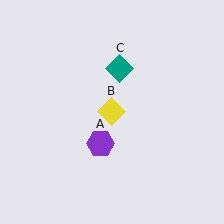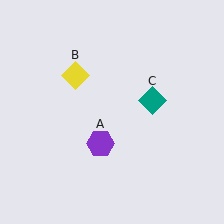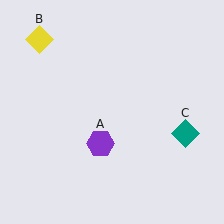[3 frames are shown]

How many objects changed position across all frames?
2 objects changed position: yellow diamond (object B), teal diamond (object C).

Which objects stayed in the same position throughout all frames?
Purple hexagon (object A) remained stationary.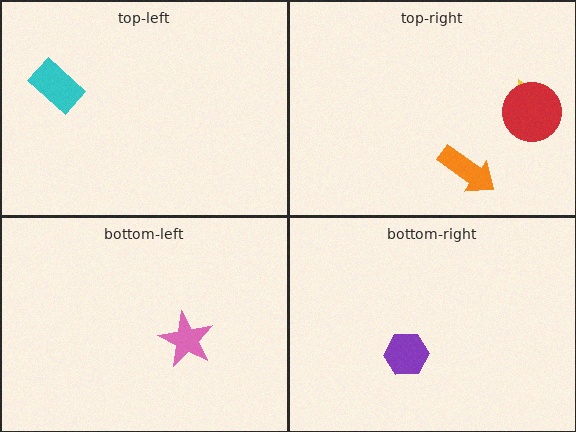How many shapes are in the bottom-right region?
1.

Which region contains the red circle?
The top-right region.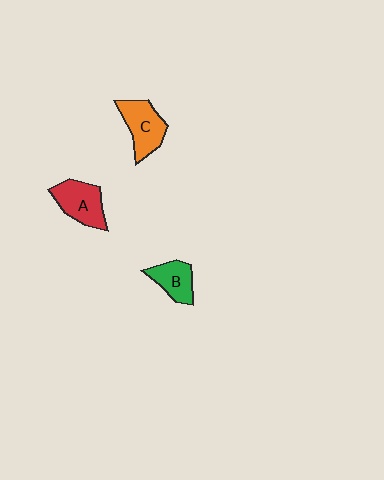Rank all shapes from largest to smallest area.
From largest to smallest: C (orange), A (red), B (green).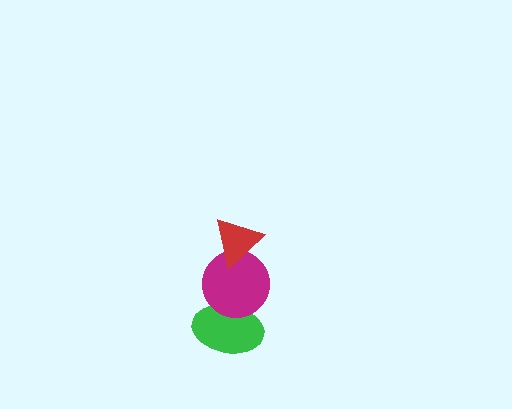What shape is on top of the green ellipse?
The magenta circle is on top of the green ellipse.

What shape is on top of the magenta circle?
The red triangle is on top of the magenta circle.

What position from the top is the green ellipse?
The green ellipse is 3rd from the top.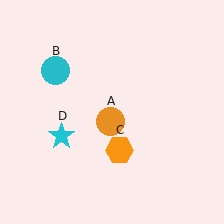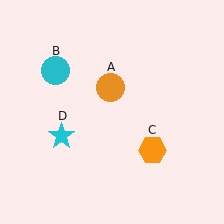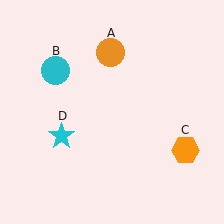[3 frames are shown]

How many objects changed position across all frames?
2 objects changed position: orange circle (object A), orange hexagon (object C).